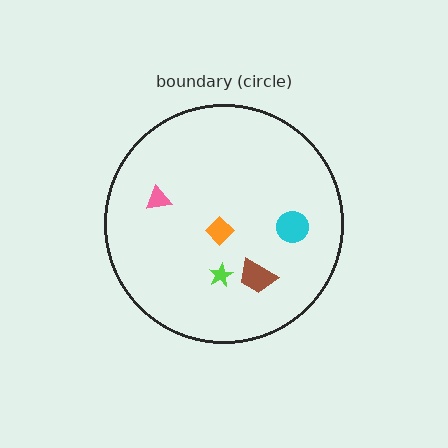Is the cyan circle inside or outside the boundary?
Inside.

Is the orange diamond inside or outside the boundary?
Inside.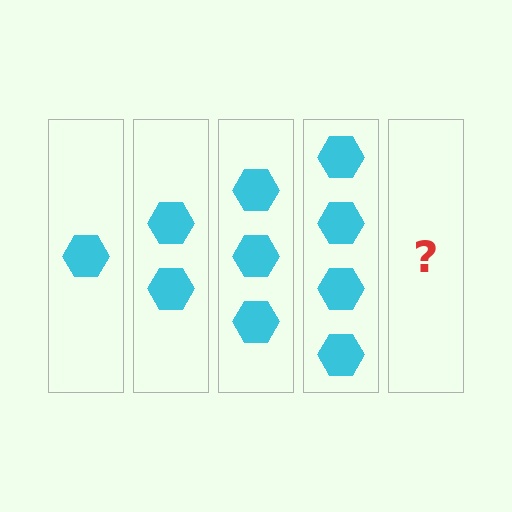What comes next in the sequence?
The next element should be 5 hexagons.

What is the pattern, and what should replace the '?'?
The pattern is that each step adds one more hexagon. The '?' should be 5 hexagons.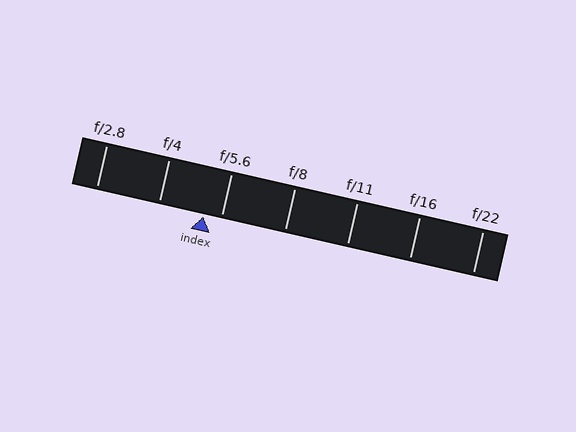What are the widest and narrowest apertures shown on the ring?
The widest aperture shown is f/2.8 and the narrowest is f/22.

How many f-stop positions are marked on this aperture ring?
There are 7 f-stop positions marked.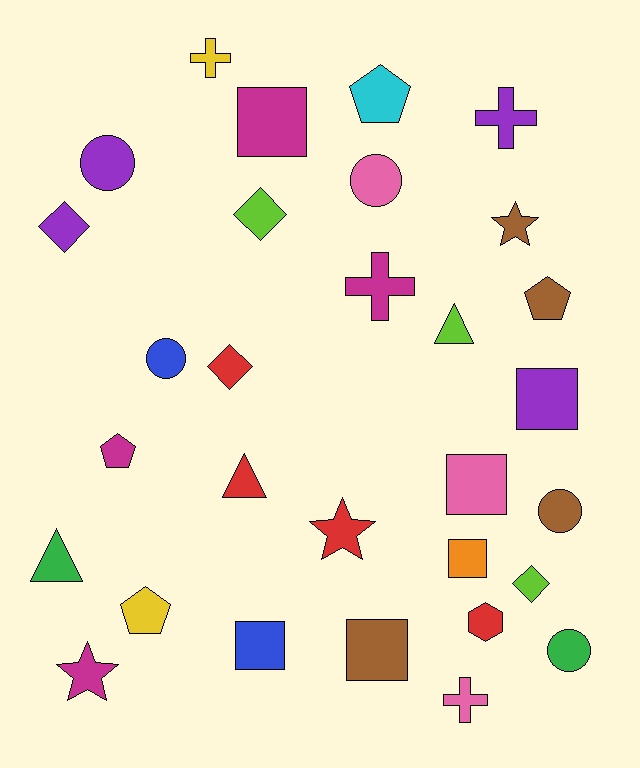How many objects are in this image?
There are 30 objects.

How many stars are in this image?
There are 3 stars.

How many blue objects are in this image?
There are 2 blue objects.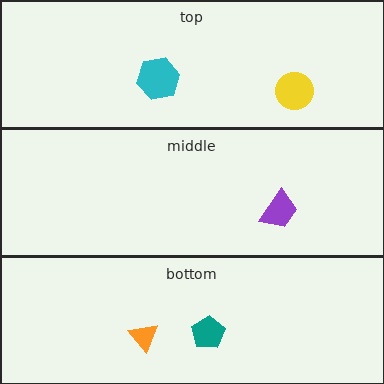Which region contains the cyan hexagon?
The top region.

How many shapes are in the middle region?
1.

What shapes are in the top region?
The cyan hexagon, the yellow circle.